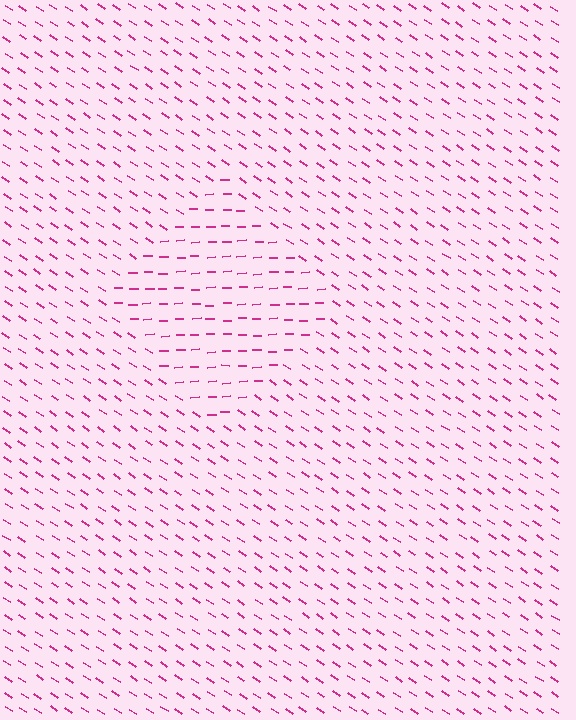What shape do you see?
I see a diamond.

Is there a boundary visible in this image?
Yes, there is a texture boundary formed by a change in line orientation.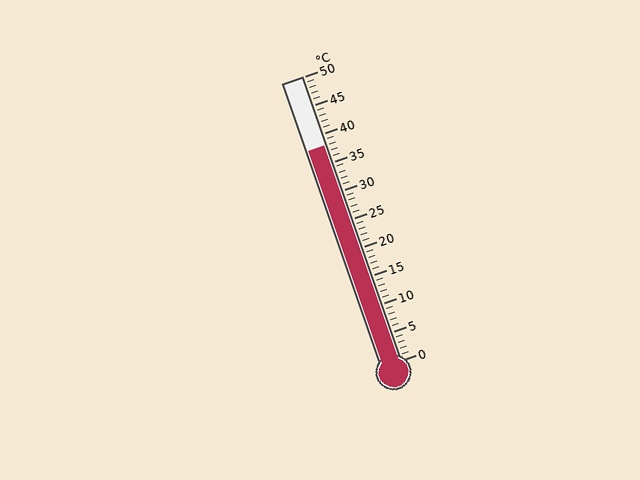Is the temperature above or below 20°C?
The temperature is above 20°C.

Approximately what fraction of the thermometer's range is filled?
The thermometer is filled to approximately 75% of its range.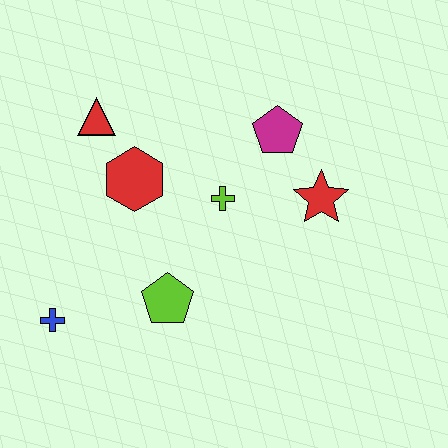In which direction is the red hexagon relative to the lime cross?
The red hexagon is to the left of the lime cross.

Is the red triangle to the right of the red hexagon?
No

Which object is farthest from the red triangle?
The red star is farthest from the red triangle.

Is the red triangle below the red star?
No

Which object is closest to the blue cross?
The lime pentagon is closest to the blue cross.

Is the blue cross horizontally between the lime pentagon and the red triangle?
No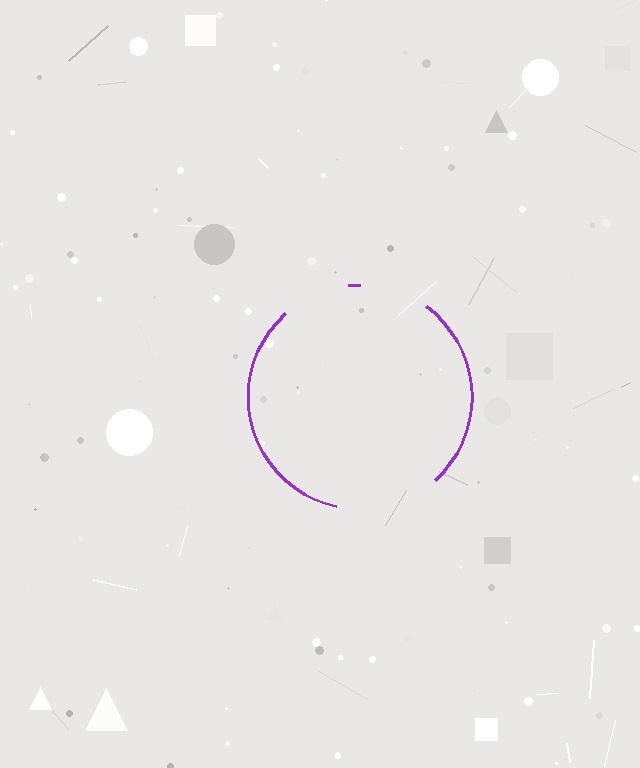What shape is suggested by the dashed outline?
The dashed outline suggests a circle.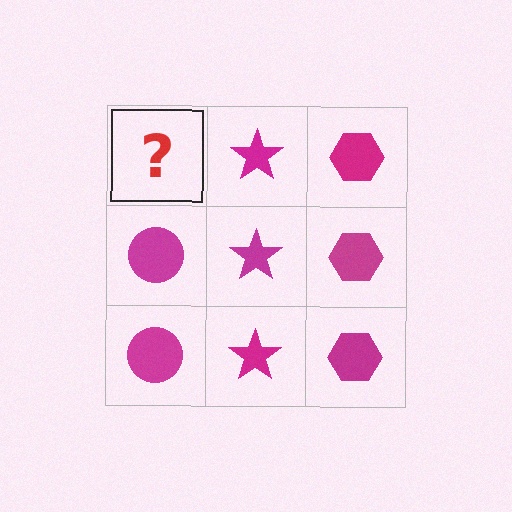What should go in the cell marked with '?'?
The missing cell should contain a magenta circle.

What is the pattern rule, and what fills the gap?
The rule is that each column has a consistent shape. The gap should be filled with a magenta circle.